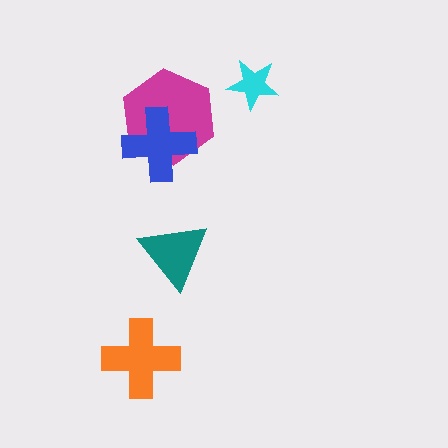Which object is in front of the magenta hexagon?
The blue cross is in front of the magenta hexagon.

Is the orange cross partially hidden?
No, no other shape covers it.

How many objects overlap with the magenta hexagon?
1 object overlaps with the magenta hexagon.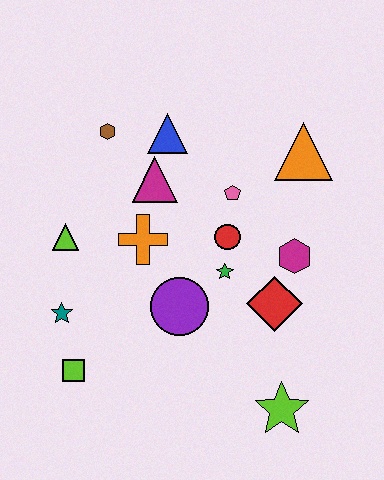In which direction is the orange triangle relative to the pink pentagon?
The orange triangle is to the right of the pink pentagon.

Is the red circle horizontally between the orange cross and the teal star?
No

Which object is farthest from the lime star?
The brown hexagon is farthest from the lime star.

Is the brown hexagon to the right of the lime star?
No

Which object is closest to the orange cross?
The magenta triangle is closest to the orange cross.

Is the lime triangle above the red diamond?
Yes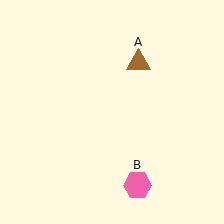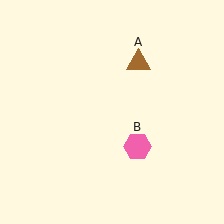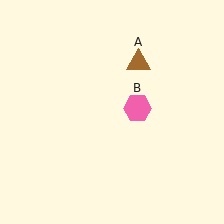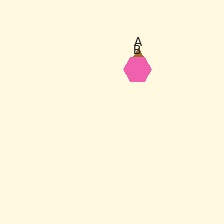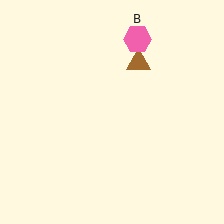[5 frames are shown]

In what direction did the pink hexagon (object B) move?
The pink hexagon (object B) moved up.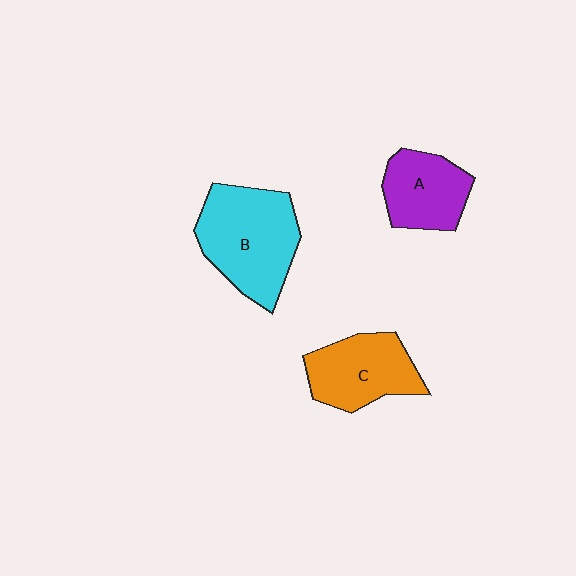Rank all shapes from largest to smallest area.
From largest to smallest: B (cyan), C (orange), A (purple).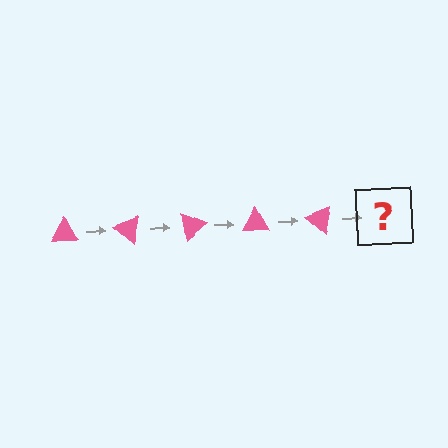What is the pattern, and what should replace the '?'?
The pattern is that the triangle rotates 40 degrees each step. The '?' should be a pink triangle rotated 200 degrees.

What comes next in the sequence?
The next element should be a pink triangle rotated 200 degrees.